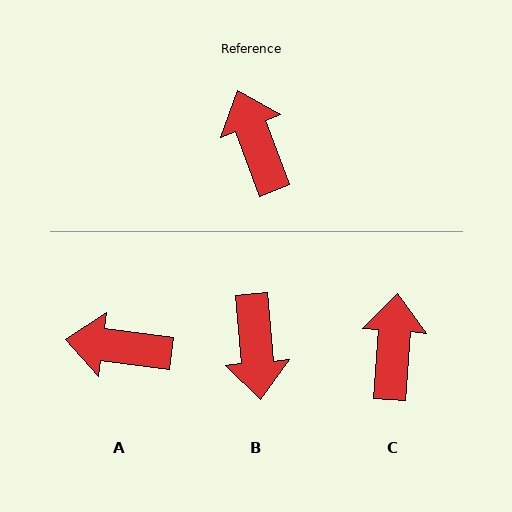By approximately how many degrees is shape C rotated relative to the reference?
Approximately 25 degrees clockwise.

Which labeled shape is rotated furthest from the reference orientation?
B, about 164 degrees away.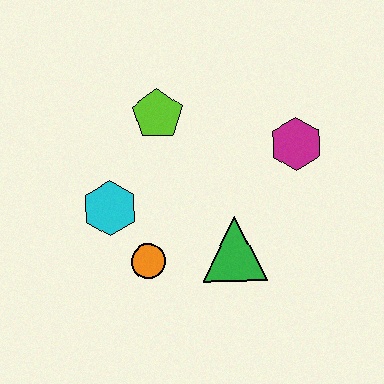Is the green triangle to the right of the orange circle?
Yes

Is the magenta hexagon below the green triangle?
No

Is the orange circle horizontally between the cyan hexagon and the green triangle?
Yes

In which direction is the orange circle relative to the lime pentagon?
The orange circle is below the lime pentagon.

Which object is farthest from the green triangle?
The lime pentagon is farthest from the green triangle.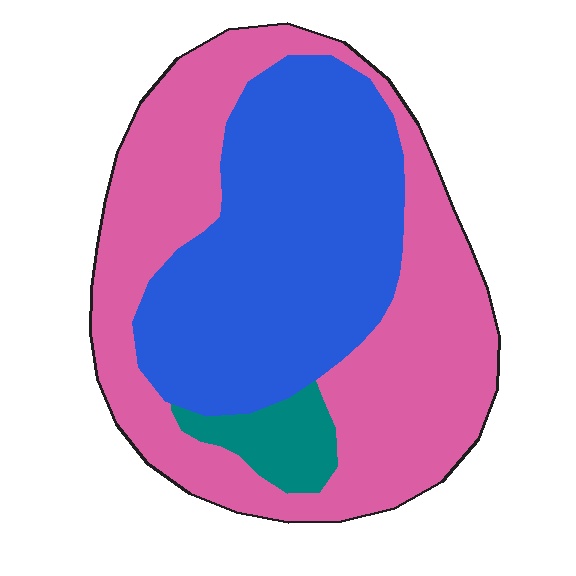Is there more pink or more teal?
Pink.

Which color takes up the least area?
Teal, at roughly 5%.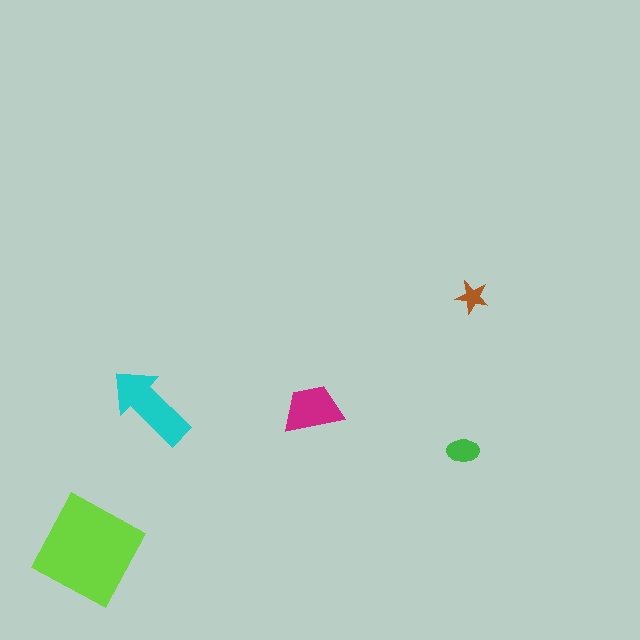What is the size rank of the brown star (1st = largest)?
5th.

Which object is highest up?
The brown star is topmost.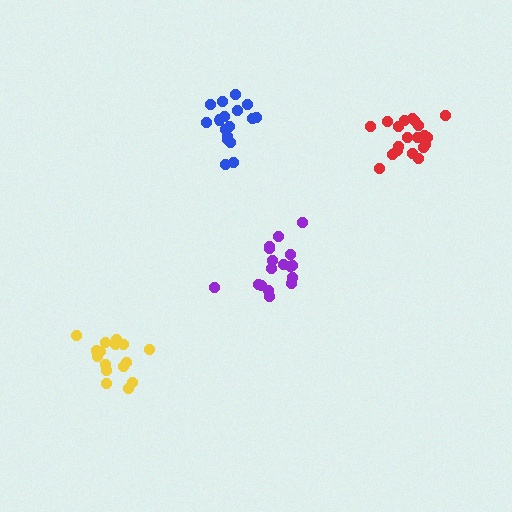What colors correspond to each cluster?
The clusters are colored: purple, yellow, red, blue.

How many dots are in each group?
Group 1: 17 dots, Group 2: 16 dots, Group 3: 20 dots, Group 4: 17 dots (70 total).